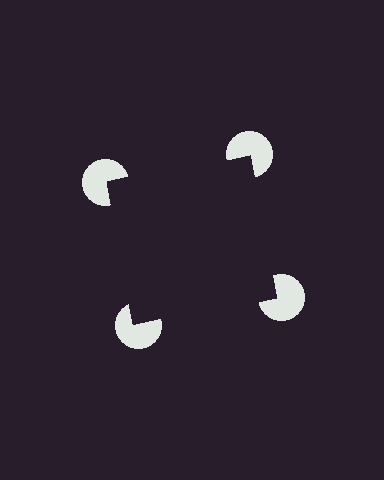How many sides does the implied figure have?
4 sides.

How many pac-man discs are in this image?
There are 4 — one at each vertex of the illusory square.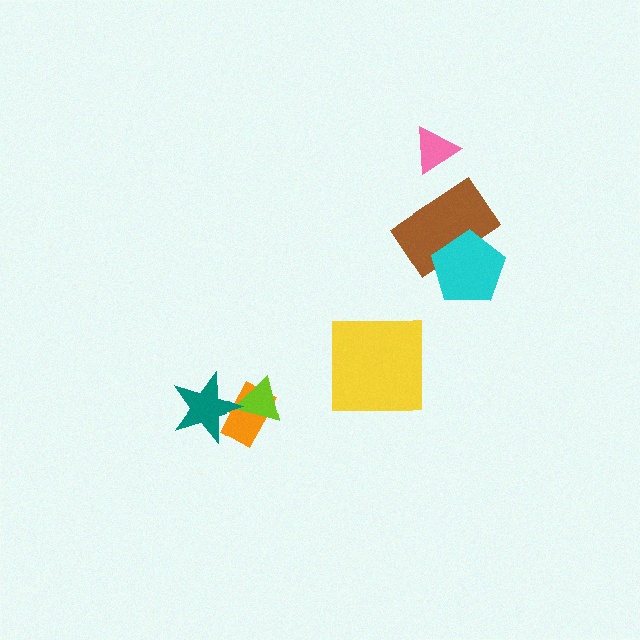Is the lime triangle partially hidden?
Yes, it is partially covered by another shape.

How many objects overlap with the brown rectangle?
1 object overlaps with the brown rectangle.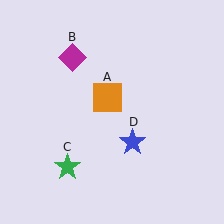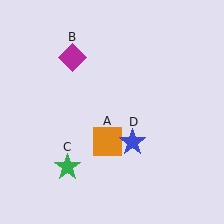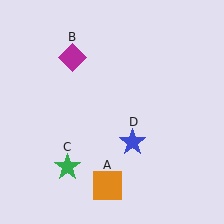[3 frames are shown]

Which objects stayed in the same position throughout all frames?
Magenta diamond (object B) and green star (object C) and blue star (object D) remained stationary.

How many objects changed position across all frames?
1 object changed position: orange square (object A).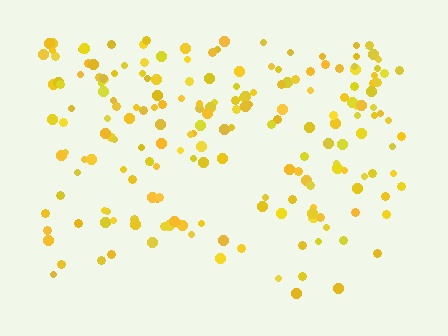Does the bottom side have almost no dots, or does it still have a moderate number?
Still a moderate number, just noticeably fewer than the top.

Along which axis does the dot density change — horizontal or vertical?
Vertical.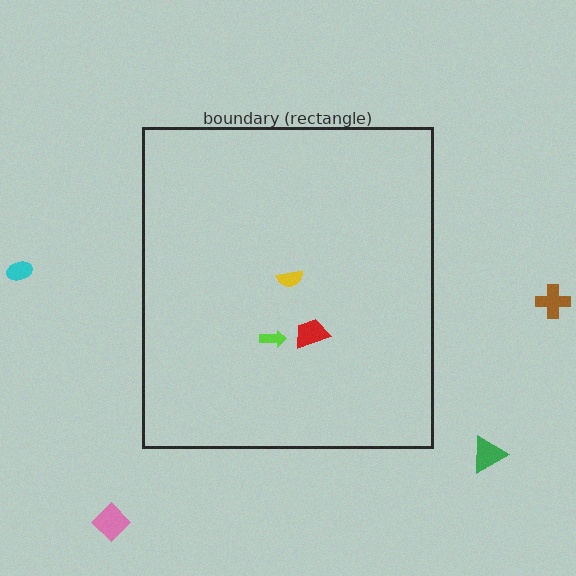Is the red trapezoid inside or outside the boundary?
Inside.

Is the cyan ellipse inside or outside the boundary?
Outside.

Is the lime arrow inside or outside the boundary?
Inside.